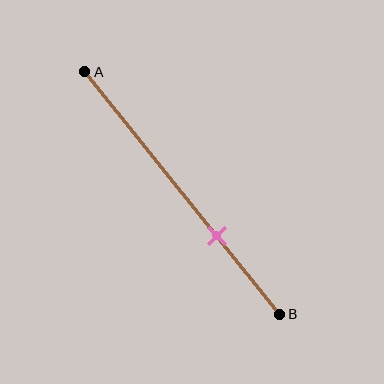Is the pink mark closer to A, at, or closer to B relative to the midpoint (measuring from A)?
The pink mark is closer to point B than the midpoint of segment AB.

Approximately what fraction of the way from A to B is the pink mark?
The pink mark is approximately 70% of the way from A to B.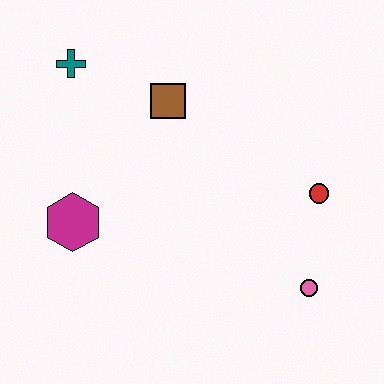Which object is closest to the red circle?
The pink circle is closest to the red circle.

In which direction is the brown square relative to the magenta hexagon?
The brown square is above the magenta hexagon.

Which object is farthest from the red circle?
The teal cross is farthest from the red circle.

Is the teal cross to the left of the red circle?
Yes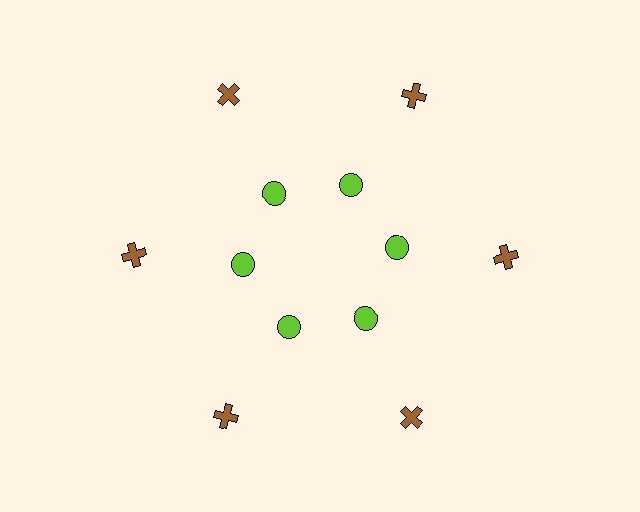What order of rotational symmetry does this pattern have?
This pattern has 6-fold rotational symmetry.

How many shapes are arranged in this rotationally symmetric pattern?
There are 12 shapes, arranged in 6 groups of 2.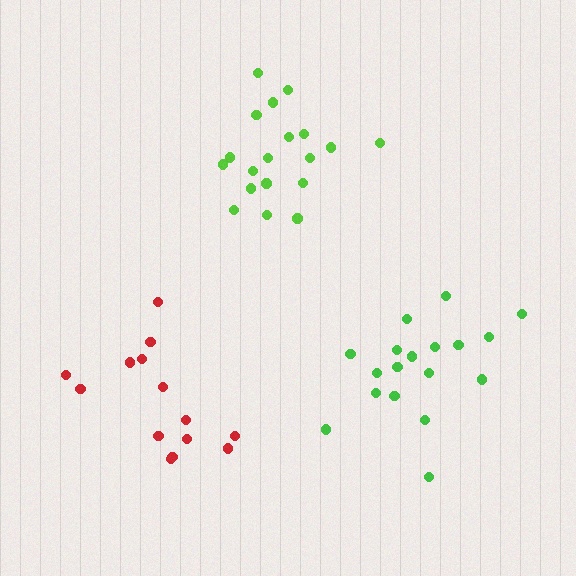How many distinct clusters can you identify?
There are 3 distinct clusters.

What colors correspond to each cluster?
The clusters are colored: green, red, lime.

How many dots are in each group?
Group 1: 18 dots, Group 2: 14 dots, Group 3: 19 dots (51 total).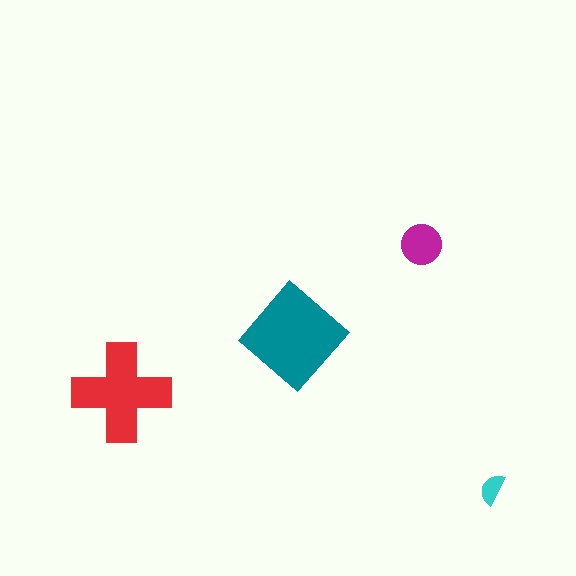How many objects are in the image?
There are 4 objects in the image.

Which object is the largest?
The teal diamond.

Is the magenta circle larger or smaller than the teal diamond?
Smaller.